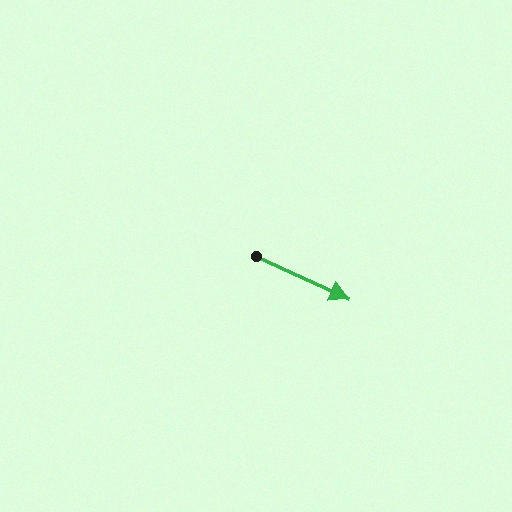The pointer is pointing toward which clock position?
Roughly 4 o'clock.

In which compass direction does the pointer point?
Southeast.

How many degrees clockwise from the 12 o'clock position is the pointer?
Approximately 115 degrees.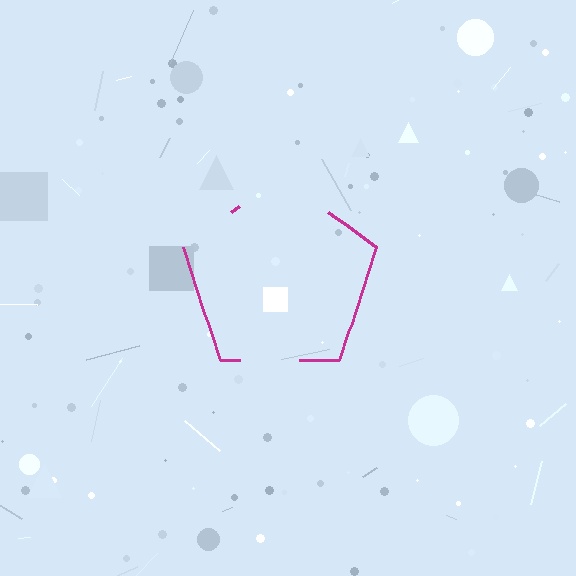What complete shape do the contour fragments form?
The contour fragments form a pentagon.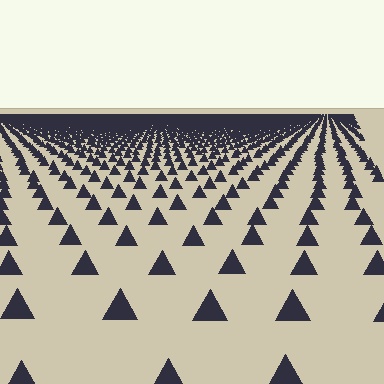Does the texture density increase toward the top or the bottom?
Density increases toward the top.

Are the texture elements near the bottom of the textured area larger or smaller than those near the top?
Larger. Near the bottom, elements are closer to the viewer and appear at a bigger on-screen size.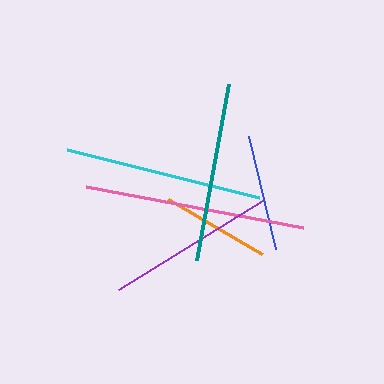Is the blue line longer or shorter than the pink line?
The pink line is longer than the blue line.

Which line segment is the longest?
The pink line is the longest at approximately 221 pixels.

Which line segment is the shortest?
The orange line is the shortest at approximately 109 pixels.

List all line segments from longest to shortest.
From longest to shortest: pink, cyan, teal, purple, blue, orange.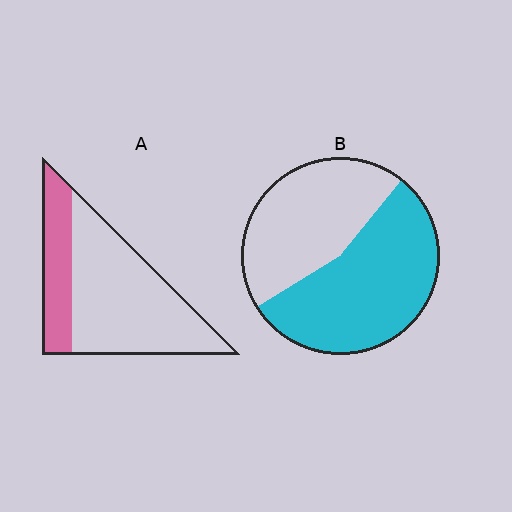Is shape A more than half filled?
No.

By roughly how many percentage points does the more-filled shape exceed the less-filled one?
By roughly 30 percentage points (B over A).